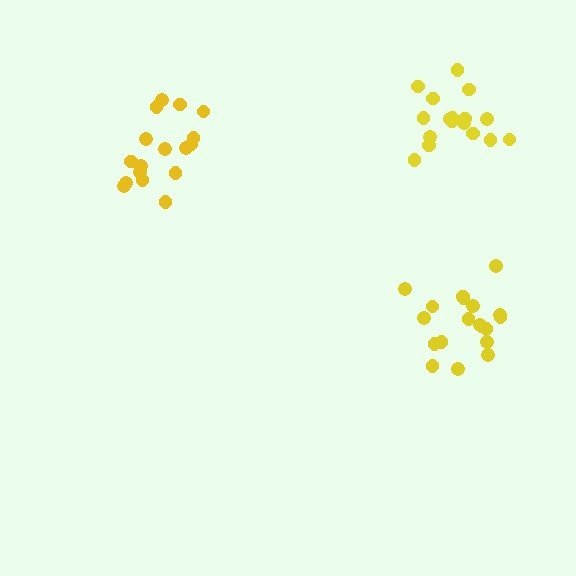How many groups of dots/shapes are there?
There are 3 groups.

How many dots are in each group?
Group 1: 19 dots, Group 2: 17 dots, Group 3: 17 dots (53 total).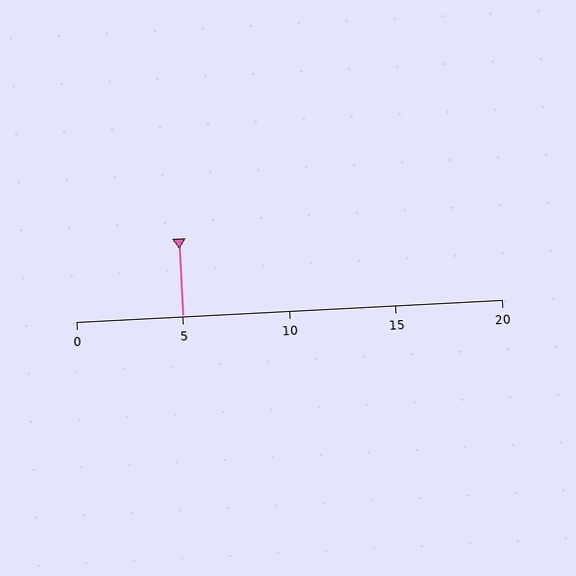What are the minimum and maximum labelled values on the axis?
The axis runs from 0 to 20.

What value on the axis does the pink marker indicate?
The marker indicates approximately 5.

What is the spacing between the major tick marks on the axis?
The major ticks are spaced 5 apart.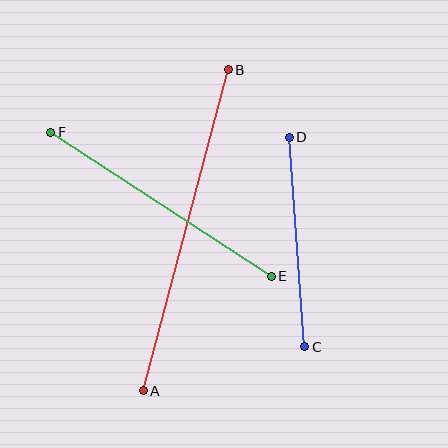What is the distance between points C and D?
The distance is approximately 210 pixels.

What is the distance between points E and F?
The distance is approximately 263 pixels.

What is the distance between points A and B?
The distance is approximately 332 pixels.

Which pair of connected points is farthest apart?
Points A and B are farthest apart.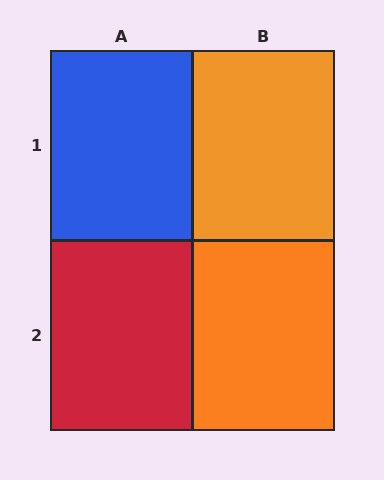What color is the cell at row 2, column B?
Orange.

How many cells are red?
1 cell is red.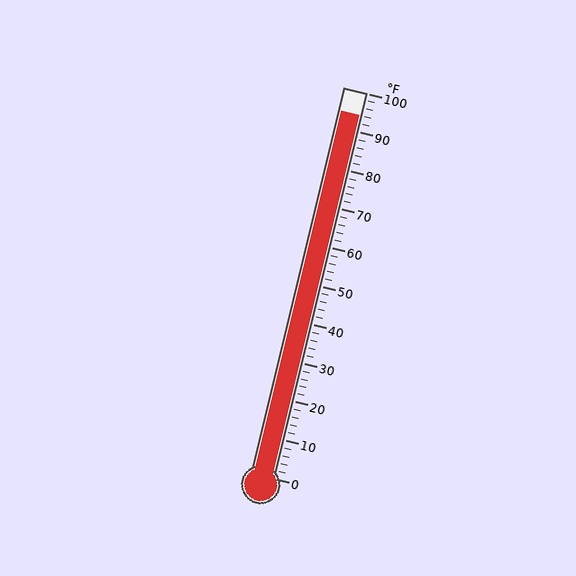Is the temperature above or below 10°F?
The temperature is above 10°F.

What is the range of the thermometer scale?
The thermometer scale ranges from 0°F to 100°F.